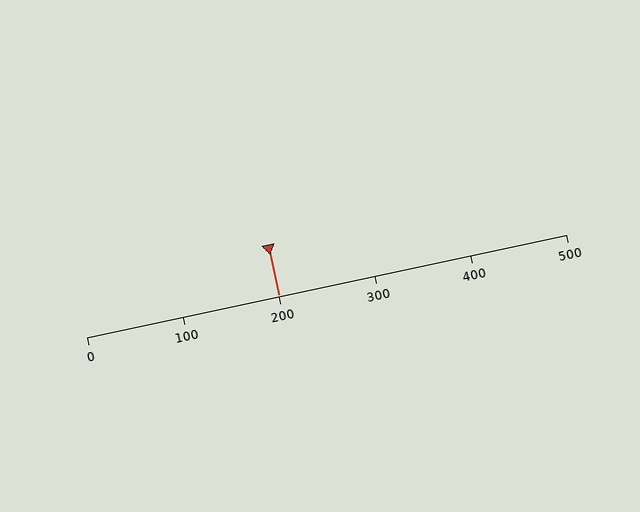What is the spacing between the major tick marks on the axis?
The major ticks are spaced 100 apart.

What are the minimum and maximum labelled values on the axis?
The axis runs from 0 to 500.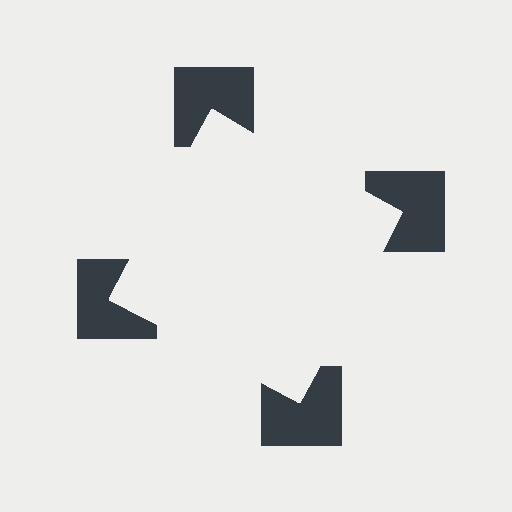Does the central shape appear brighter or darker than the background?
It typically appears slightly brighter than the background, even though no actual brightness change is drawn.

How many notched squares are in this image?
There are 4 — one at each vertex of the illusory square.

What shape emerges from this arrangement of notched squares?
An illusory square — its edges are inferred from the aligned wedge cuts in the notched squares, not physically drawn.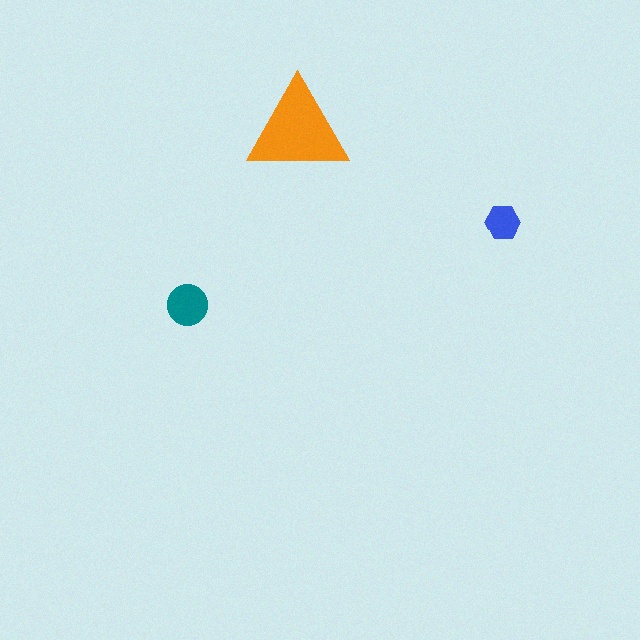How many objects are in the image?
There are 3 objects in the image.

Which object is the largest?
The orange triangle.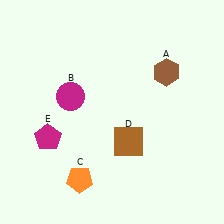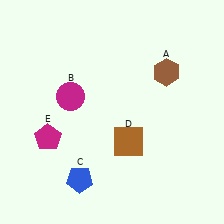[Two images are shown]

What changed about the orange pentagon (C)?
In Image 1, C is orange. In Image 2, it changed to blue.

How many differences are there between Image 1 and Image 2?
There is 1 difference between the two images.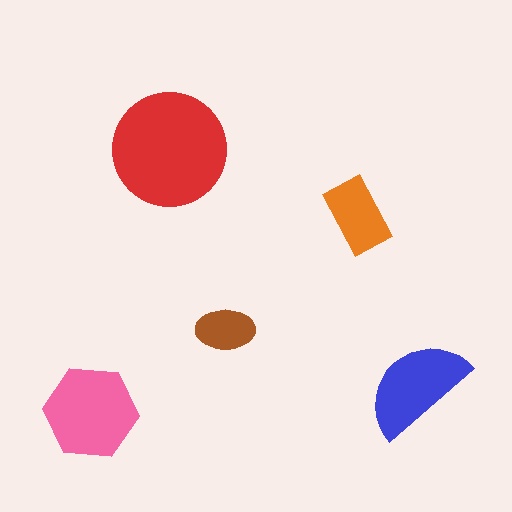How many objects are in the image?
There are 5 objects in the image.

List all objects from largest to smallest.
The red circle, the pink hexagon, the blue semicircle, the orange rectangle, the brown ellipse.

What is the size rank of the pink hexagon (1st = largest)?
2nd.